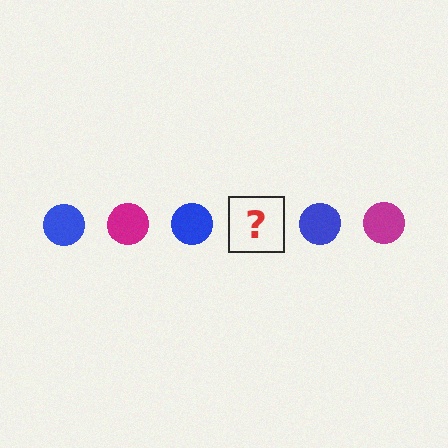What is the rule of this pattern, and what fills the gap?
The rule is that the pattern cycles through blue, magenta circles. The gap should be filled with a magenta circle.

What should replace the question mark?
The question mark should be replaced with a magenta circle.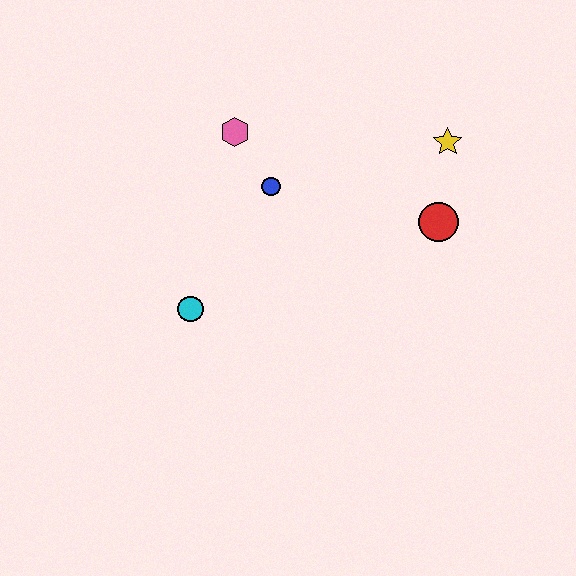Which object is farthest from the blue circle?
The yellow star is farthest from the blue circle.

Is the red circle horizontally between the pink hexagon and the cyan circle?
No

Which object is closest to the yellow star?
The red circle is closest to the yellow star.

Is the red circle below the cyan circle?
No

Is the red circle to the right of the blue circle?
Yes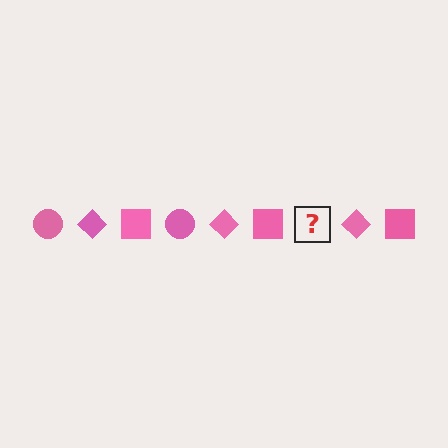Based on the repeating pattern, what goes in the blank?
The blank should be a pink circle.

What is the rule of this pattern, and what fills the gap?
The rule is that the pattern cycles through circle, diamond, square shapes in pink. The gap should be filled with a pink circle.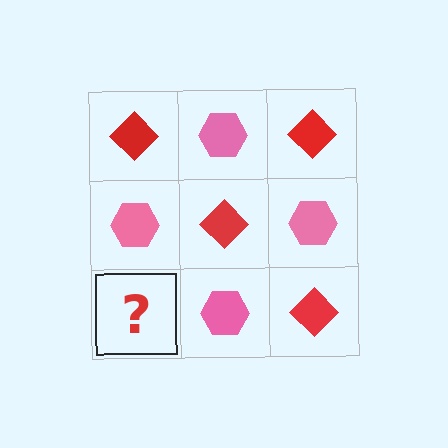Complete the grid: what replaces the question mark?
The question mark should be replaced with a red diamond.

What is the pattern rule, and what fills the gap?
The rule is that it alternates red diamond and pink hexagon in a checkerboard pattern. The gap should be filled with a red diamond.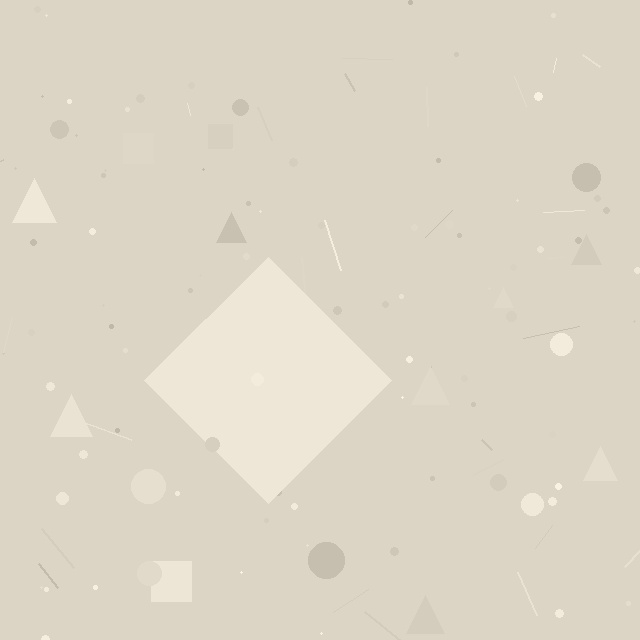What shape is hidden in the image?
A diamond is hidden in the image.